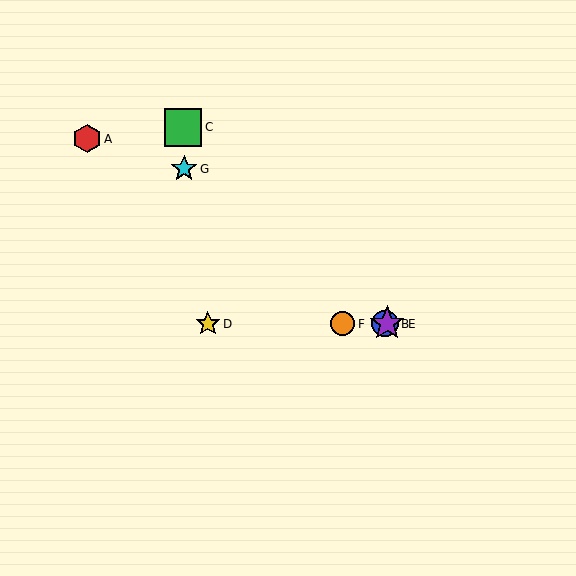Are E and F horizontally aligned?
Yes, both are at y≈324.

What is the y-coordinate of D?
Object D is at y≈324.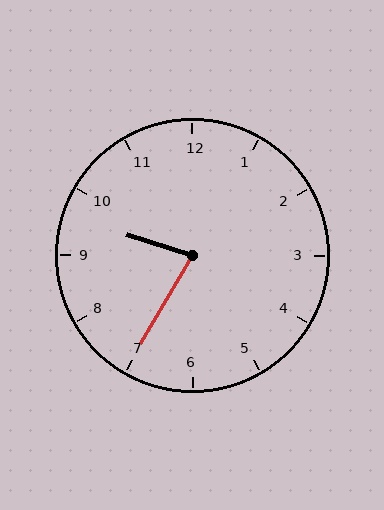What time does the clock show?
9:35.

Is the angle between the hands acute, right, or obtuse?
It is acute.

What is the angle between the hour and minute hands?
Approximately 78 degrees.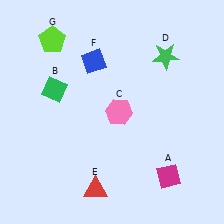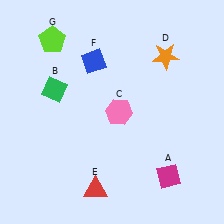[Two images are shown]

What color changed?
The star (D) changed from green in Image 1 to orange in Image 2.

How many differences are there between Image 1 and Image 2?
There is 1 difference between the two images.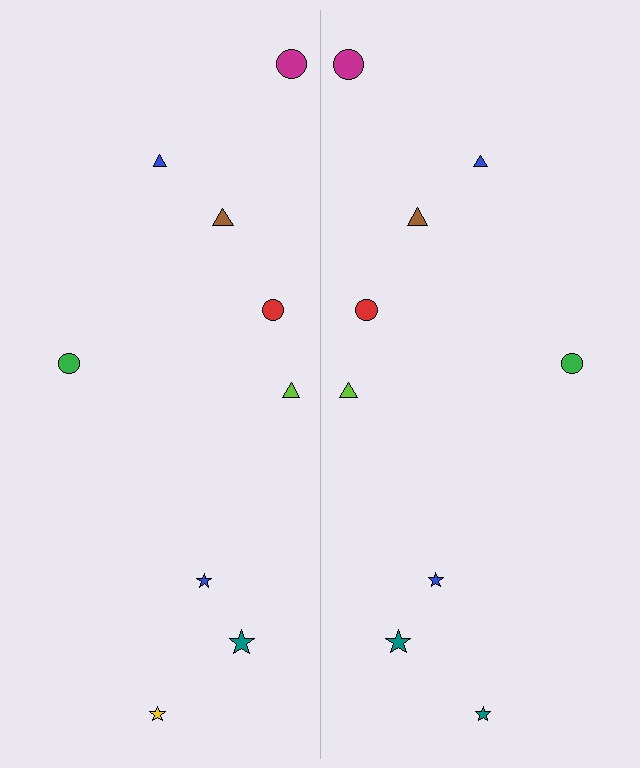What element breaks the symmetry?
The teal star on the right side breaks the symmetry — its mirror counterpart is yellow.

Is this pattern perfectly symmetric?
No, the pattern is not perfectly symmetric. The teal star on the right side breaks the symmetry — its mirror counterpart is yellow.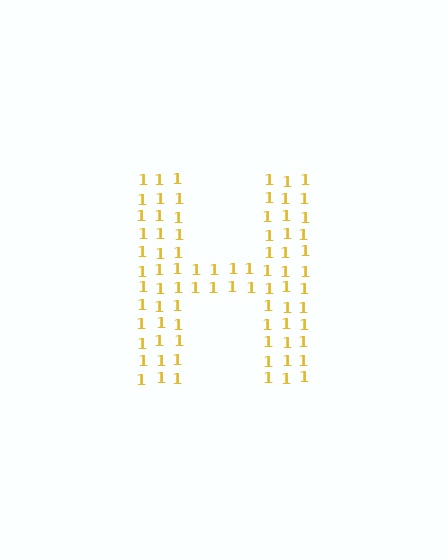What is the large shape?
The large shape is the letter H.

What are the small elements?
The small elements are digit 1's.